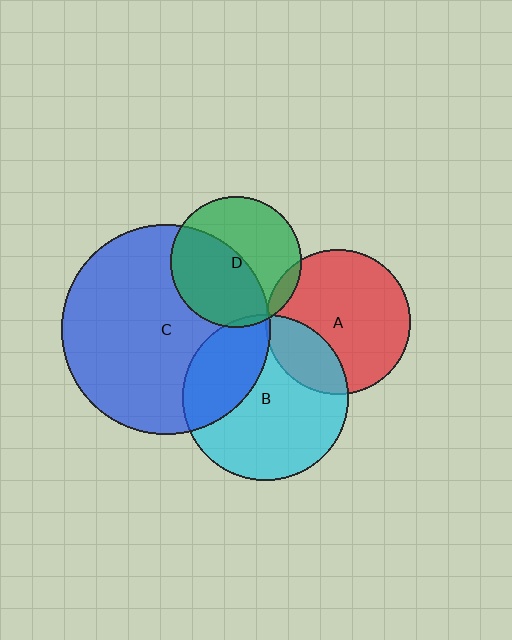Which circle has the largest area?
Circle C (blue).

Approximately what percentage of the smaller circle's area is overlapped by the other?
Approximately 50%.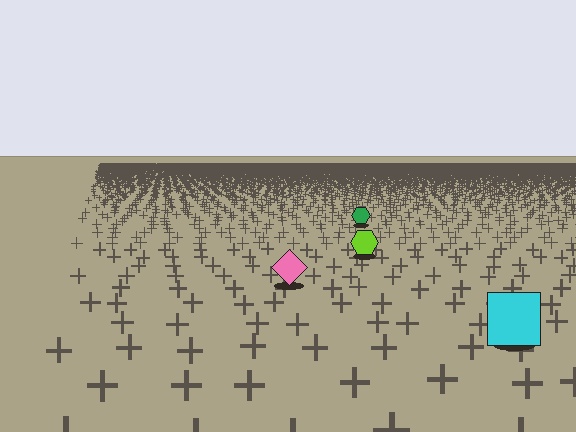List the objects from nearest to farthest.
From nearest to farthest: the cyan square, the pink diamond, the lime hexagon, the green hexagon.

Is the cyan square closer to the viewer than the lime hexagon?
Yes. The cyan square is closer — you can tell from the texture gradient: the ground texture is coarser near it.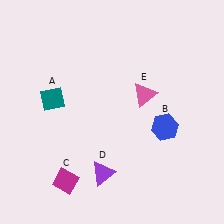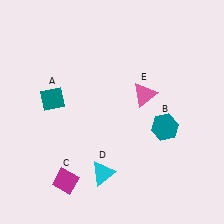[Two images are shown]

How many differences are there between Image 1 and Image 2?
There are 2 differences between the two images.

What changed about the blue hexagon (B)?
In Image 1, B is blue. In Image 2, it changed to teal.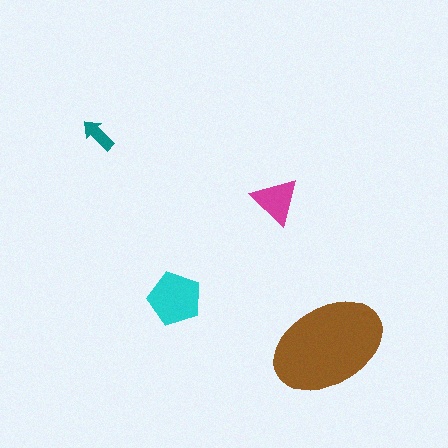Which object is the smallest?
The teal arrow.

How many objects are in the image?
There are 4 objects in the image.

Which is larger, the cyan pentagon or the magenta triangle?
The cyan pentagon.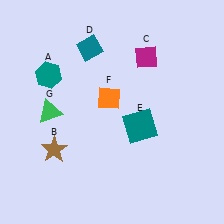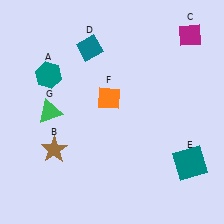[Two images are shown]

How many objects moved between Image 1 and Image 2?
2 objects moved between the two images.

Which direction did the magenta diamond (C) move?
The magenta diamond (C) moved right.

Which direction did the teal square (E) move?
The teal square (E) moved right.